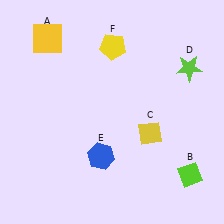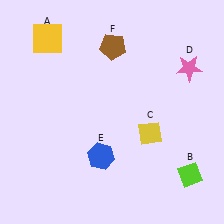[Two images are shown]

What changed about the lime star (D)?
In Image 1, D is lime. In Image 2, it changed to pink.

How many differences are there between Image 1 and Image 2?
There are 2 differences between the two images.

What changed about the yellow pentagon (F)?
In Image 1, F is yellow. In Image 2, it changed to brown.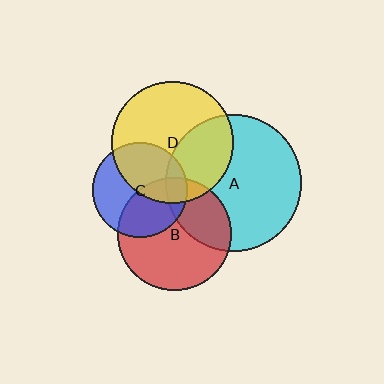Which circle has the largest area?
Circle A (cyan).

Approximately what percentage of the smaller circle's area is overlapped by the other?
Approximately 45%.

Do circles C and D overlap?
Yes.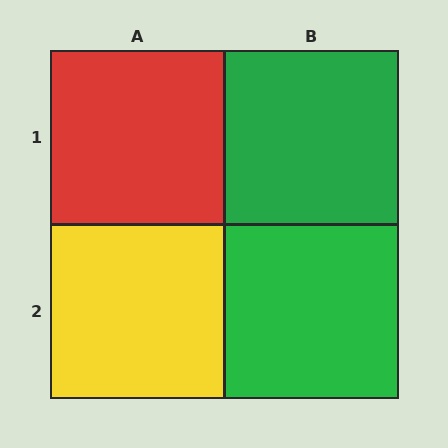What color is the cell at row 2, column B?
Green.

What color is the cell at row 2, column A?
Yellow.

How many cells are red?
1 cell is red.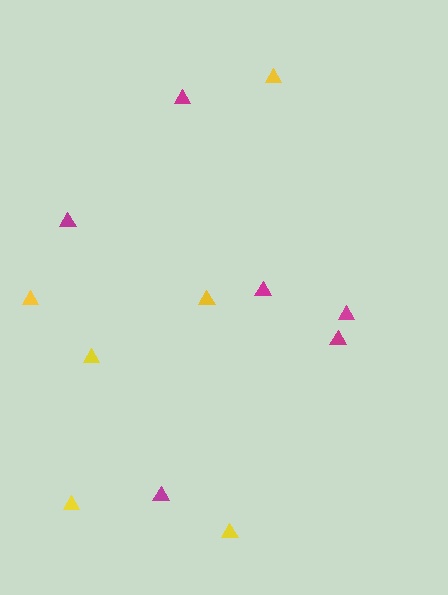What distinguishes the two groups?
There are 2 groups: one group of yellow triangles (6) and one group of magenta triangles (6).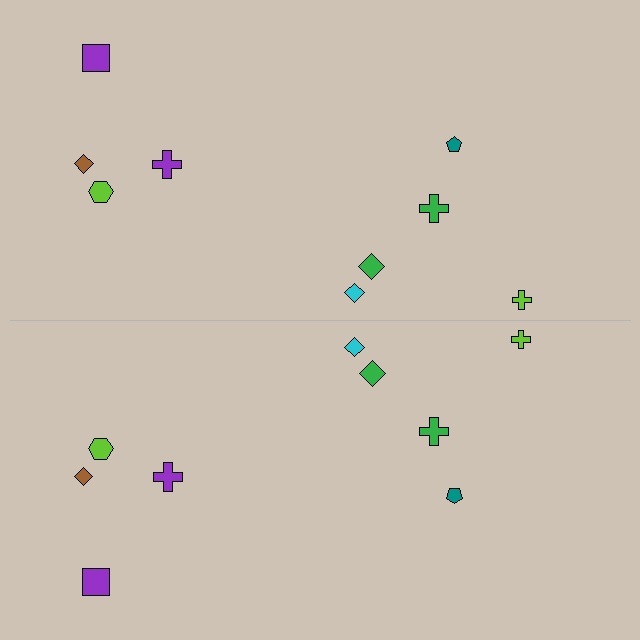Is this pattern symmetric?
Yes, this pattern has bilateral (reflection) symmetry.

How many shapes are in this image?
There are 18 shapes in this image.